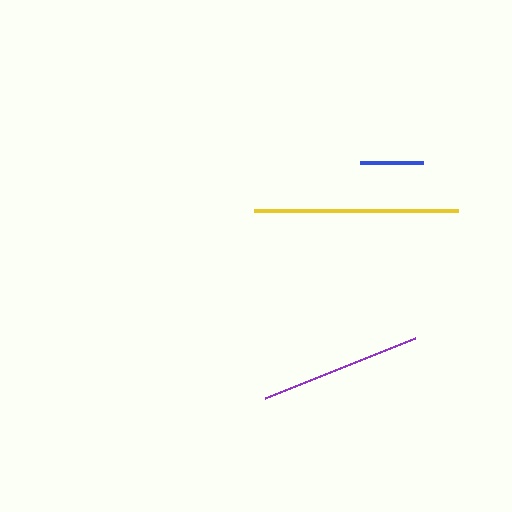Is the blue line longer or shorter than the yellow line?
The yellow line is longer than the blue line.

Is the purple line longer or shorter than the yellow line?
The yellow line is longer than the purple line.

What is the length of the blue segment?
The blue segment is approximately 63 pixels long.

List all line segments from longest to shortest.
From longest to shortest: yellow, purple, blue.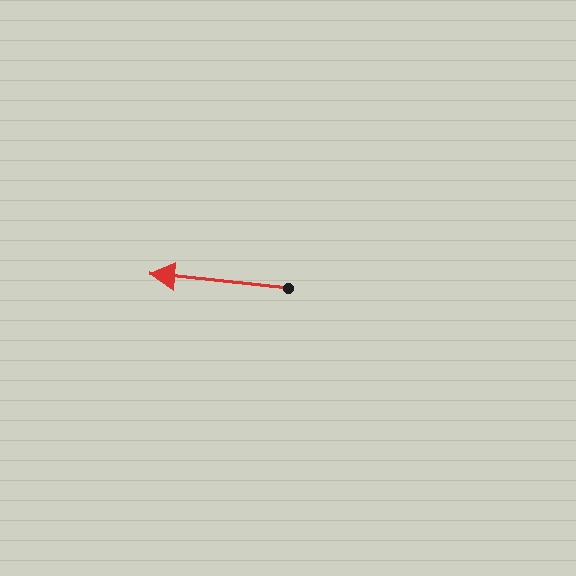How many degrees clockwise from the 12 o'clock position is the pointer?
Approximately 276 degrees.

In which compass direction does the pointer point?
West.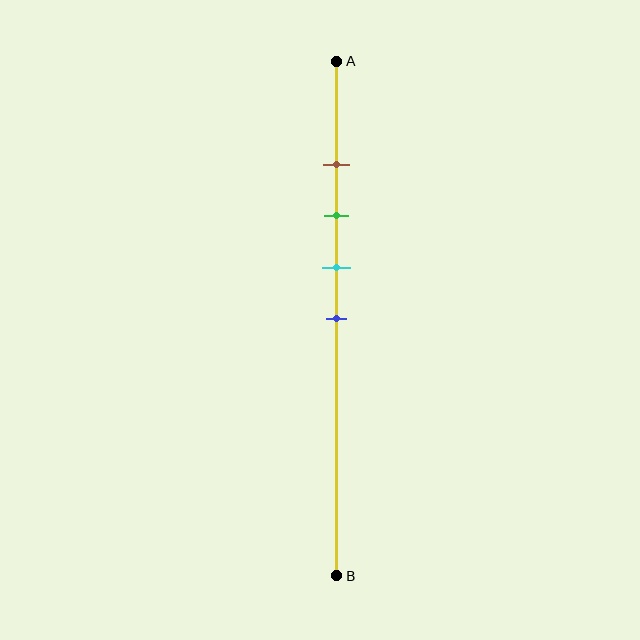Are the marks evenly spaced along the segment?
Yes, the marks are approximately evenly spaced.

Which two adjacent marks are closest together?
The brown and green marks are the closest adjacent pair.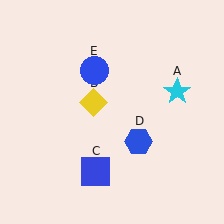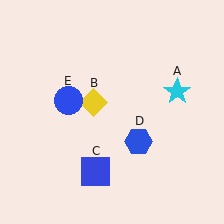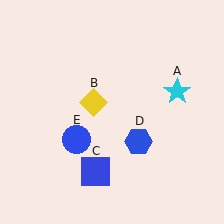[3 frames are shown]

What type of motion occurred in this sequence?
The blue circle (object E) rotated counterclockwise around the center of the scene.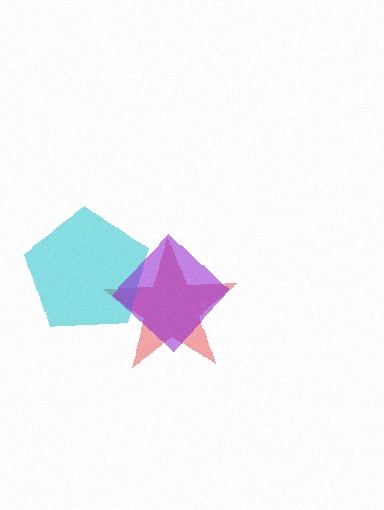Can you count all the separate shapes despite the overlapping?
Yes, there are 3 separate shapes.